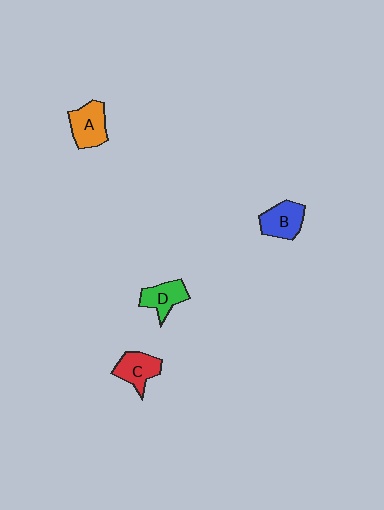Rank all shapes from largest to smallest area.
From largest to smallest: A (orange), B (blue), C (red), D (green).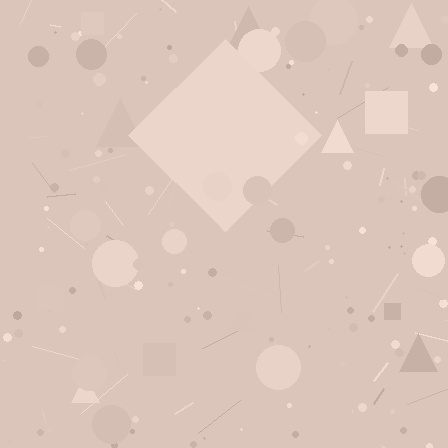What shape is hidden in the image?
A diamond is hidden in the image.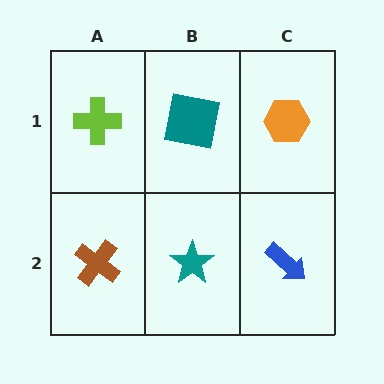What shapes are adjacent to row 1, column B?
A teal star (row 2, column B), a lime cross (row 1, column A), an orange hexagon (row 1, column C).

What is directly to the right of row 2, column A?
A teal star.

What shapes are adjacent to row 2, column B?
A teal square (row 1, column B), a brown cross (row 2, column A), a blue arrow (row 2, column C).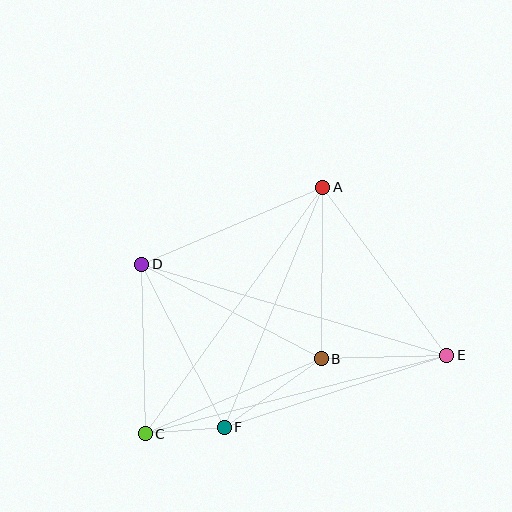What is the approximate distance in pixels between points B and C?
The distance between B and C is approximately 191 pixels.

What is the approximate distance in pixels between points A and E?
The distance between A and E is approximately 209 pixels.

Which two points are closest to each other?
Points C and F are closest to each other.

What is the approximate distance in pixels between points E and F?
The distance between E and F is approximately 234 pixels.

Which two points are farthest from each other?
Points D and E are farthest from each other.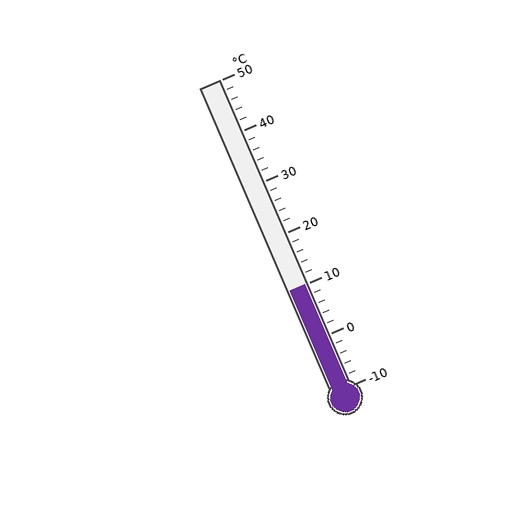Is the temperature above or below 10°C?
The temperature is at 10°C.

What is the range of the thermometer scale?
The thermometer scale ranges from -10°C to 50°C.